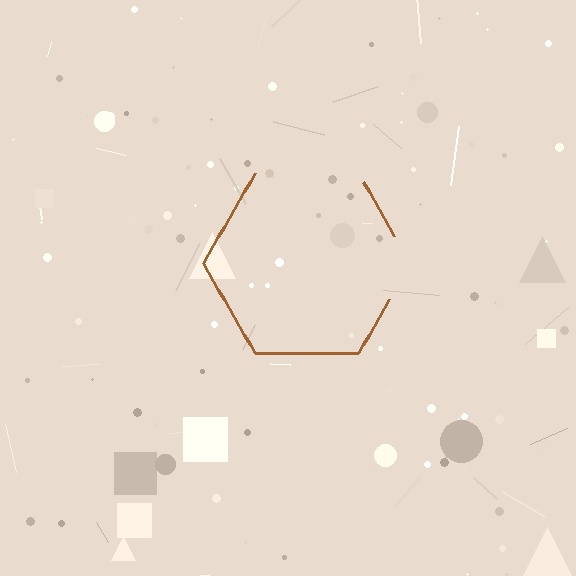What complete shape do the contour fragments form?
The contour fragments form a hexagon.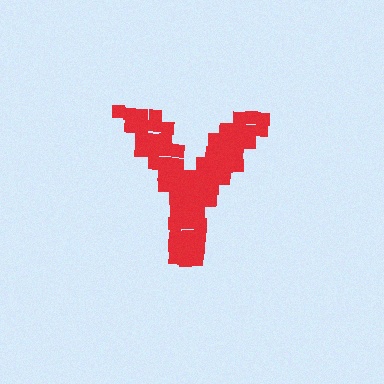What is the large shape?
The large shape is the letter Y.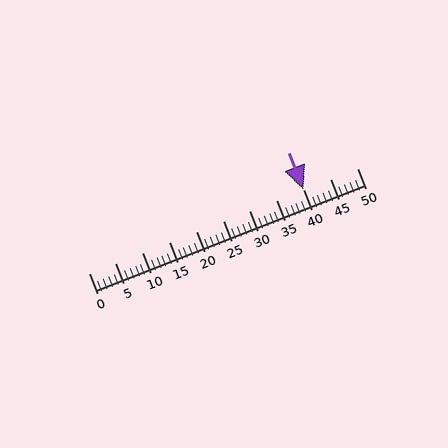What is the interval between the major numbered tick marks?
The major tick marks are spaced 5 units apart.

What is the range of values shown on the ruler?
The ruler shows values from 0 to 50.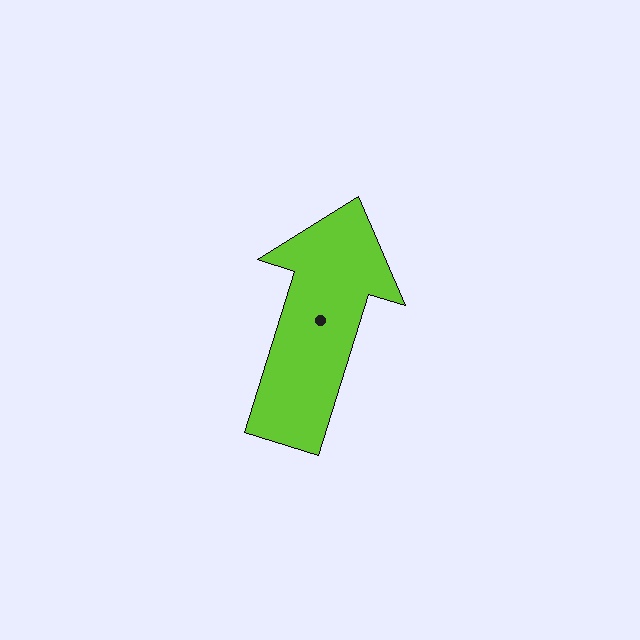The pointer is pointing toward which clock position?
Roughly 1 o'clock.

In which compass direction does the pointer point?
North.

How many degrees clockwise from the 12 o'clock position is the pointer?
Approximately 17 degrees.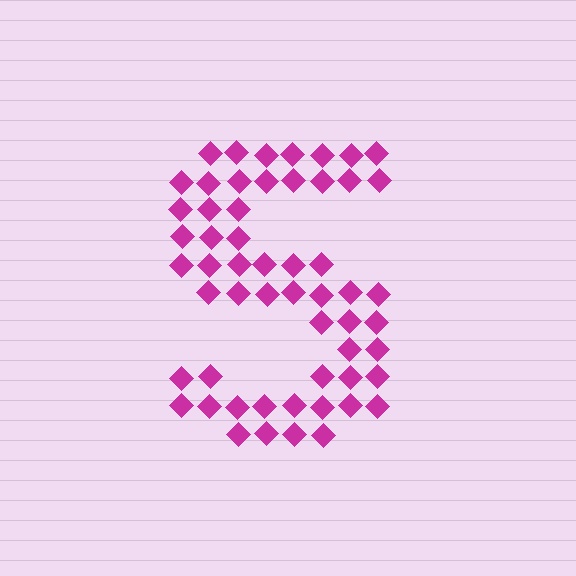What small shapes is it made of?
It is made of small diamonds.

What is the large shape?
The large shape is the letter S.